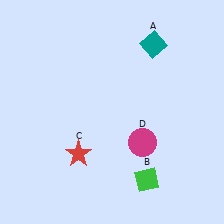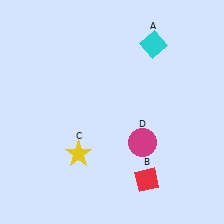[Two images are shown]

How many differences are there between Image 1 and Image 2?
There are 3 differences between the two images.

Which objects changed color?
A changed from teal to cyan. B changed from green to red. C changed from red to yellow.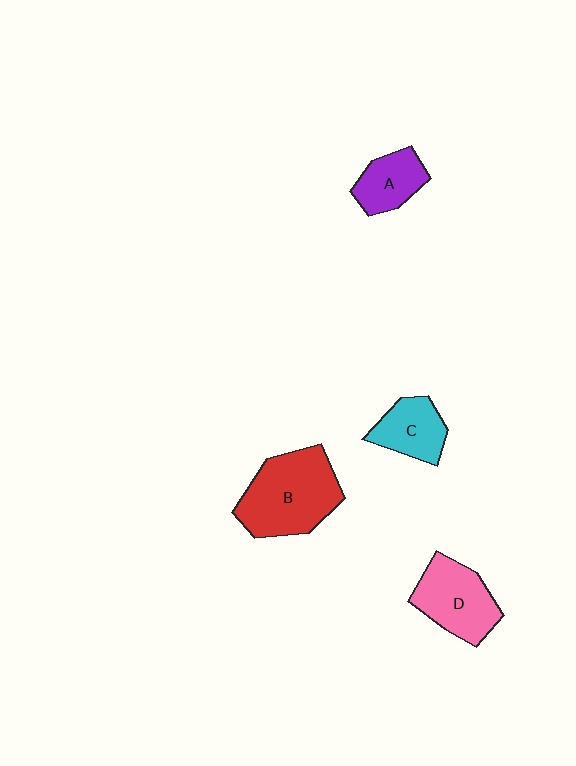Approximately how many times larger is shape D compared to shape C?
Approximately 1.4 times.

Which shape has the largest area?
Shape B (red).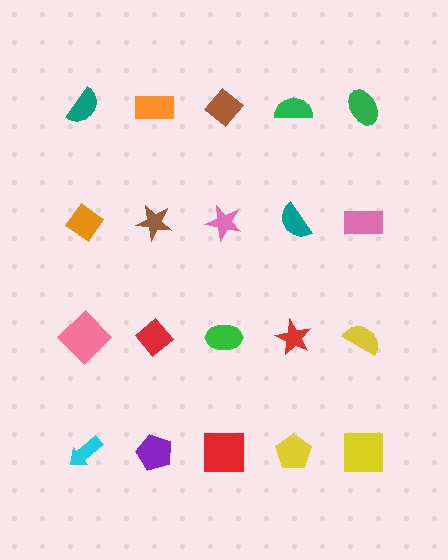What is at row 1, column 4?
A green semicircle.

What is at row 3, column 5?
A yellow semicircle.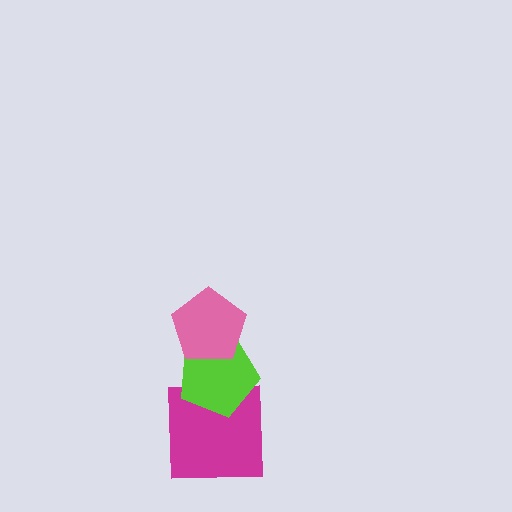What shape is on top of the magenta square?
The lime pentagon is on top of the magenta square.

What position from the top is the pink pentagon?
The pink pentagon is 1st from the top.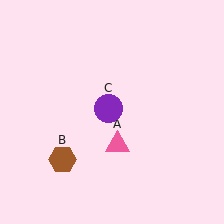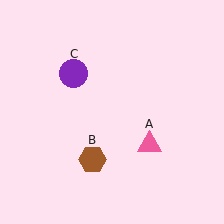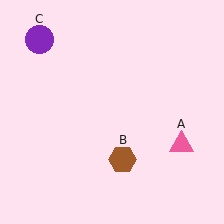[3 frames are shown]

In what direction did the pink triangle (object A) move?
The pink triangle (object A) moved right.